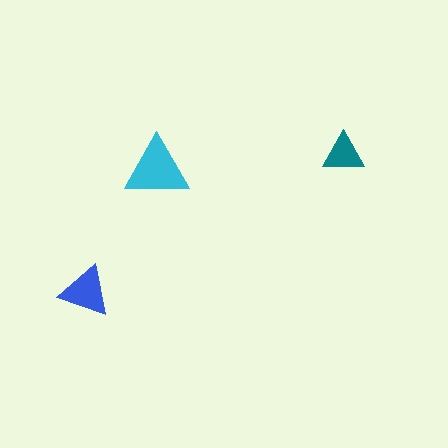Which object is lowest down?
The blue triangle is bottommost.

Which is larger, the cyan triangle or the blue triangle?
The cyan one.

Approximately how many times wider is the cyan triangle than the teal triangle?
About 1.5 times wider.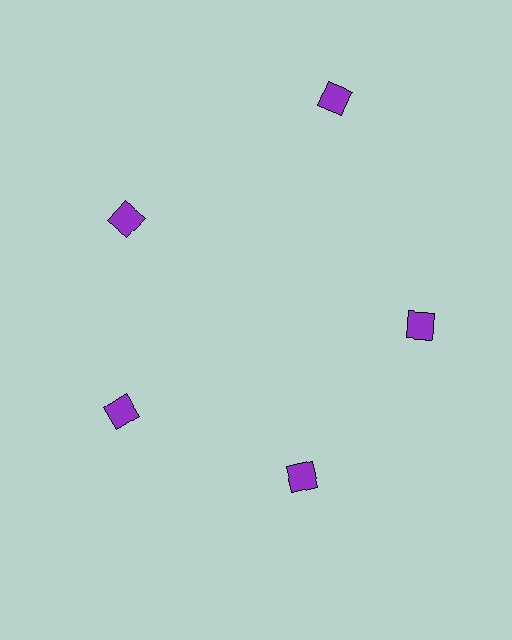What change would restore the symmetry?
The symmetry would be restored by moving it inward, back onto the ring so that all 5 diamonds sit at equal angles and equal distance from the center.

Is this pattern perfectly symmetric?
No. The 5 purple diamonds are arranged in a ring, but one element near the 1 o'clock position is pushed outward from the center, breaking the 5-fold rotational symmetry.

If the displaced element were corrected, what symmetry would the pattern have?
It would have 5-fold rotational symmetry — the pattern would map onto itself every 72 degrees.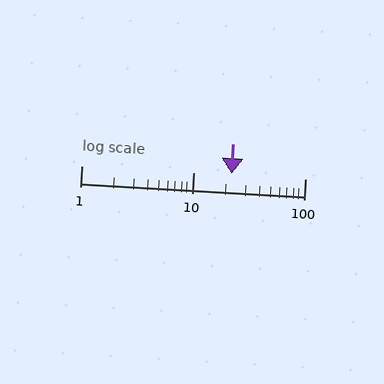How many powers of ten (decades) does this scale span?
The scale spans 2 decades, from 1 to 100.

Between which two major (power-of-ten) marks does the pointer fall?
The pointer is between 10 and 100.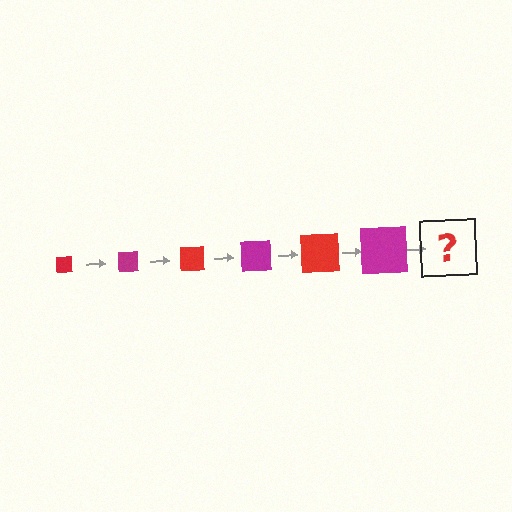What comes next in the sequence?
The next element should be a red square, larger than the previous one.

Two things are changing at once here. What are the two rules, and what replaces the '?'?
The two rules are that the square grows larger each step and the color cycles through red and magenta. The '?' should be a red square, larger than the previous one.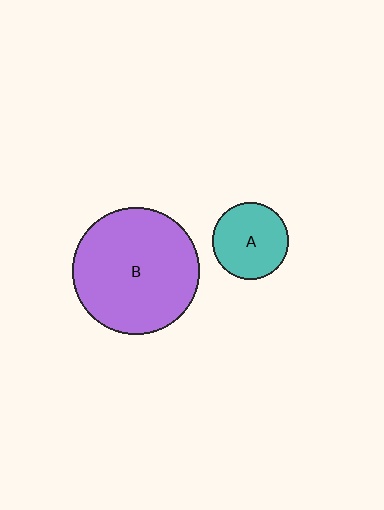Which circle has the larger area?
Circle B (purple).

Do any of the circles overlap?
No, none of the circles overlap.